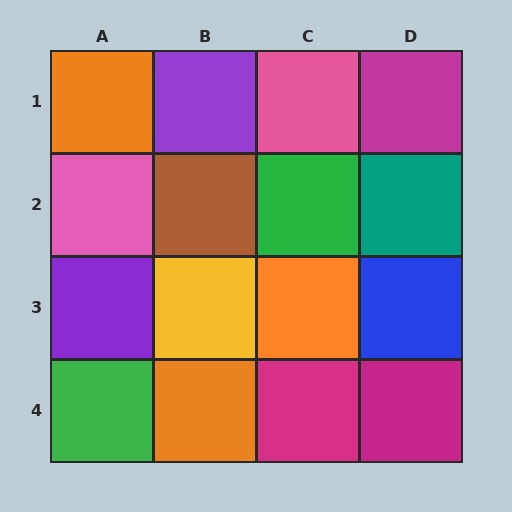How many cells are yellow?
1 cell is yellow.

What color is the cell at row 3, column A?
Purple.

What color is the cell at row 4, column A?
Green.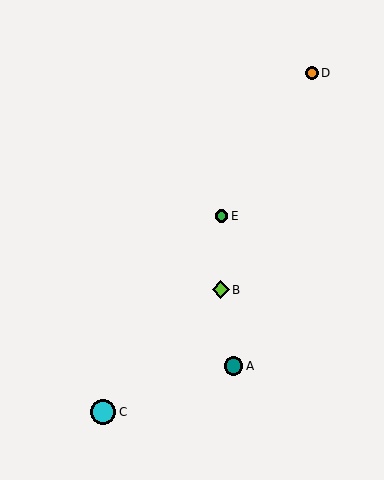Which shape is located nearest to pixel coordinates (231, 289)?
The lime diamond (labeled B) at (221, 290) is nearest to that location.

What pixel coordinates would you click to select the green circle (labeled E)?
Click at (221, 216) to select the green circle E.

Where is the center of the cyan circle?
The center of the cyan circle is at (103, 412).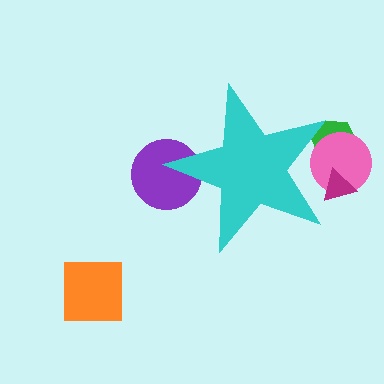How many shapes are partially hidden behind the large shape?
4 shapes are partially hidden.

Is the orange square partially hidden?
No, the orange square is fully visible.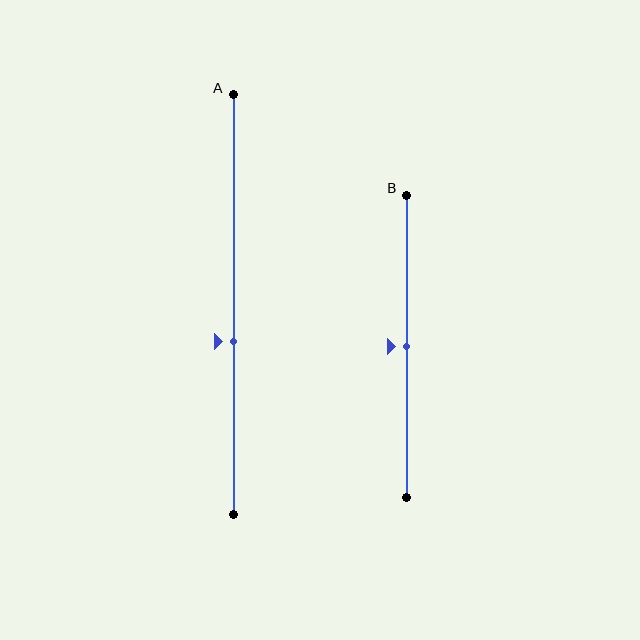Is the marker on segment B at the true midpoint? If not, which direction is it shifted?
Yes, the marker on segment B is at the true midpoint.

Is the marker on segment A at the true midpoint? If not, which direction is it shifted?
No, the marker on segment A is shifted downward by about 9% of the segment length.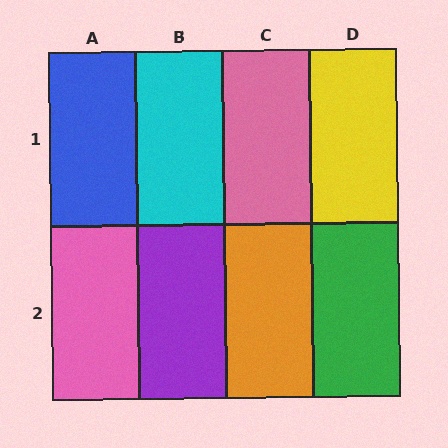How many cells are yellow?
1 cell is yellow.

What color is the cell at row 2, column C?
Orange.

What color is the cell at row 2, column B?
Purple.